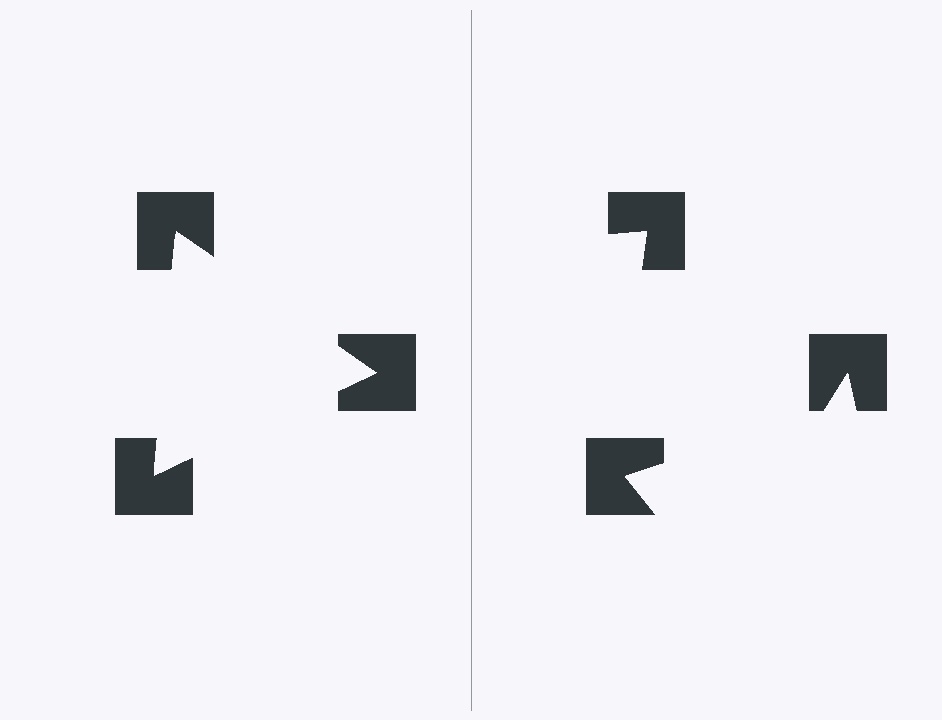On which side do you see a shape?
An illusory triangle appears on the left side. On the right side the wedge cuts are rotated, so no coherent shape forms.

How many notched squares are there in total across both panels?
6 — 3 on each side.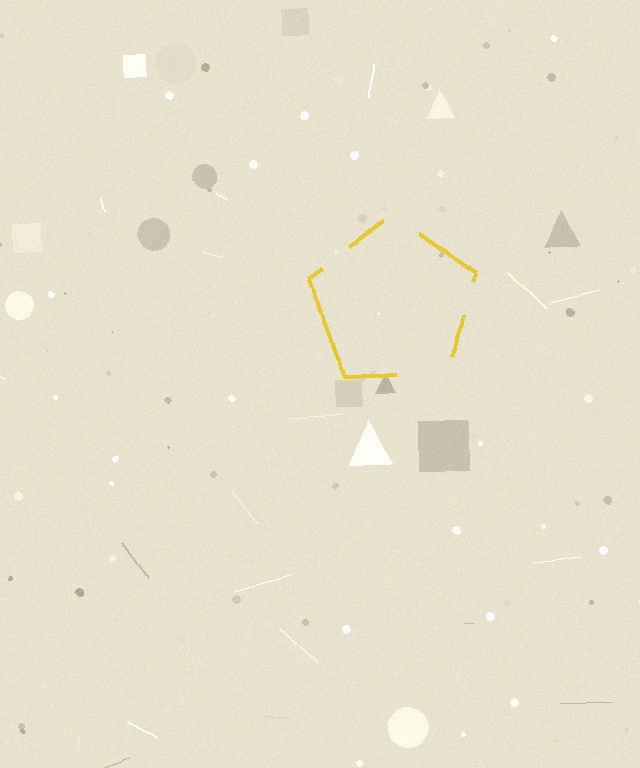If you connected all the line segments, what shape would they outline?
They would outline a pentagon.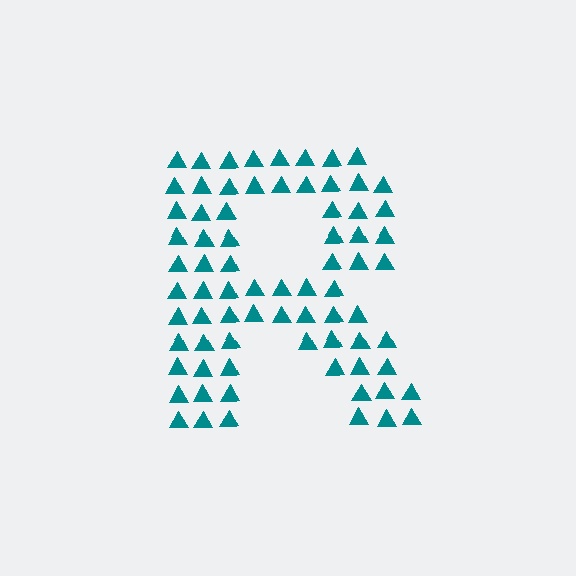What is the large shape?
The large shape is the letter R.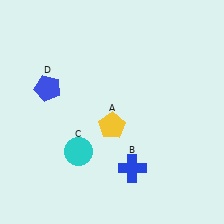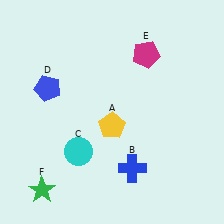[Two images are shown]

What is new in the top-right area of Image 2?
A magenta pentagon (E) was added in the top-right area of Image 2.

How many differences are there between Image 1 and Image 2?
There are 2 differences between the two images.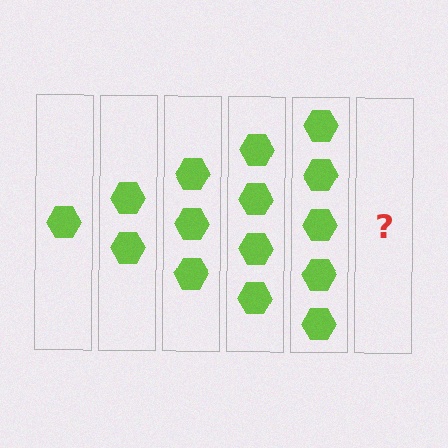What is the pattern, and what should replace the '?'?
The pattern is that each step adds one more hexagon. The '?' should be 6 hexagons.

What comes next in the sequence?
The next element should be 6 hexagons.